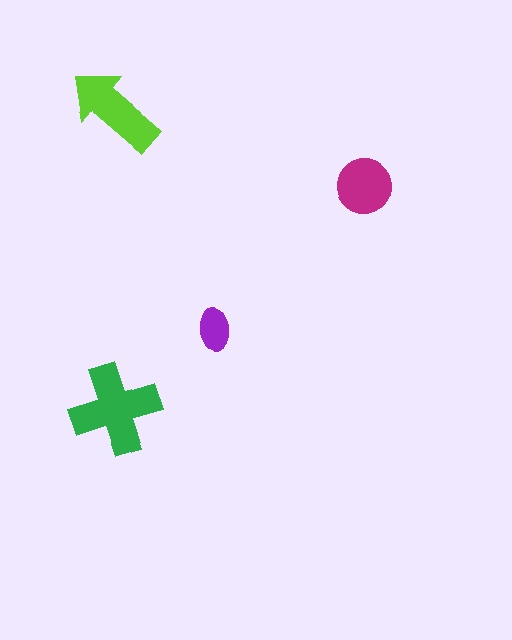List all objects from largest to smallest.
The green cross, the lime arrow, the magenta circle, the purple ellipse.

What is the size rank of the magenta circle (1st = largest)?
3rd.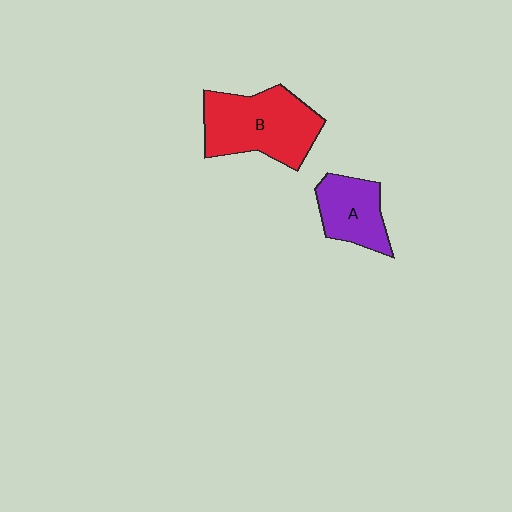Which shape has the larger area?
Shape B (red).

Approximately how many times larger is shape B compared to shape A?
Approximately 1.7 times.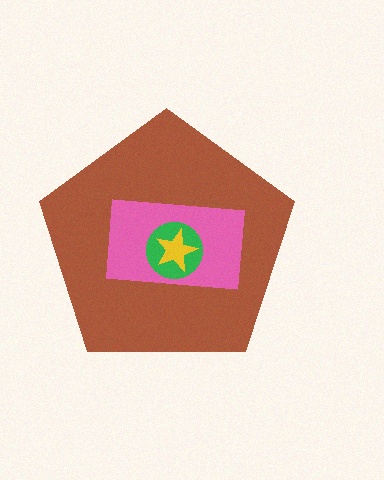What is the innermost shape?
The yellow star.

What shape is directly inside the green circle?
The yellow star.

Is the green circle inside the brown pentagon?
Yes.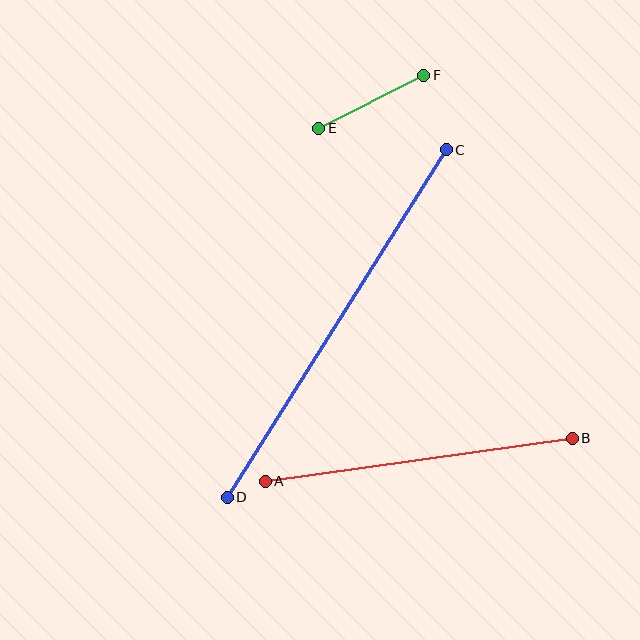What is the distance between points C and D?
The distance is approximately 411 pixels.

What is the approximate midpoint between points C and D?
The midpoint is at approximately (337, 323) pixels.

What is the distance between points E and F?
The distance is approximately 118 pixels.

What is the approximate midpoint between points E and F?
The midpoint is at approximately (371, 102) pixels.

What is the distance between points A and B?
The distance is approximately 310 pixels.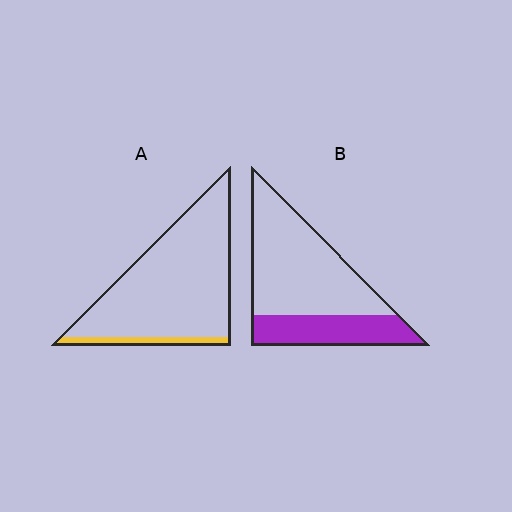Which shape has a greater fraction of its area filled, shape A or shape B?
Shape B.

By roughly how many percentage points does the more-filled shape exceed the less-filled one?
By roughly 20 percentage points (B over A).